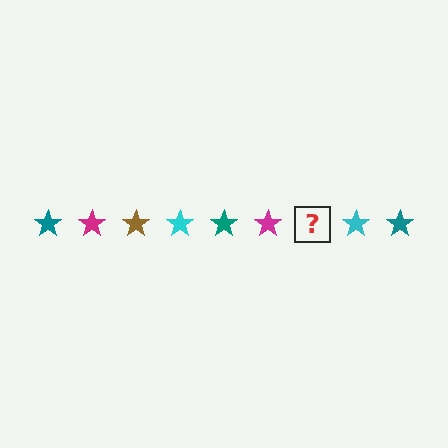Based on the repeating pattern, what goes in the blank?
The blank should be a brown star.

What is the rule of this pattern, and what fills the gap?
The rule is that the pattern cycles through teal, magenta, brown, cyan stars. The gap should be filled with a brown star.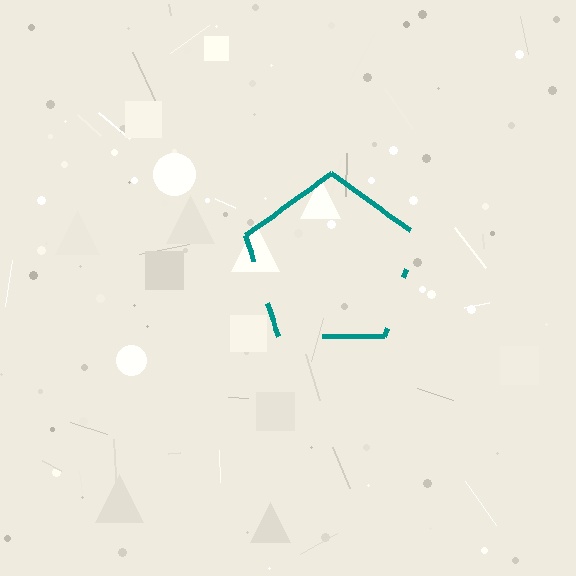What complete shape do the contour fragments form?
The contour fragments form a pentagon.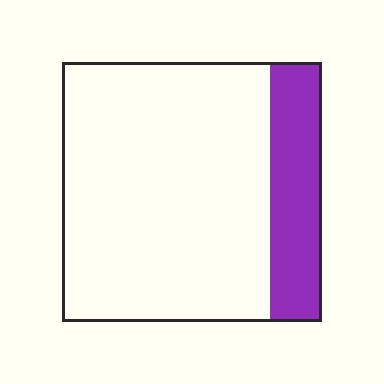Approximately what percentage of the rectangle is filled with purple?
Approximately 20%.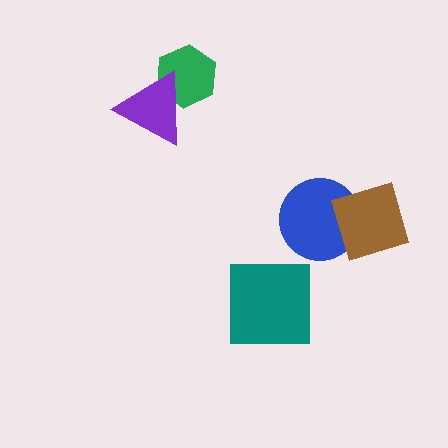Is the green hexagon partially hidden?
Yes, it is partially covered by another shape.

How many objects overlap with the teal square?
0 objects overlap with the teal square.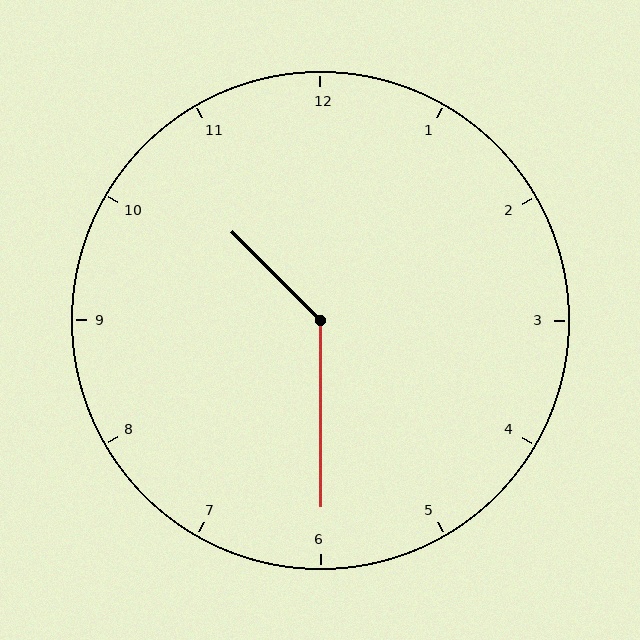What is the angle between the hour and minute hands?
Approximately 135 degrees.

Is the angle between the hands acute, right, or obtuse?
It is obtuse.